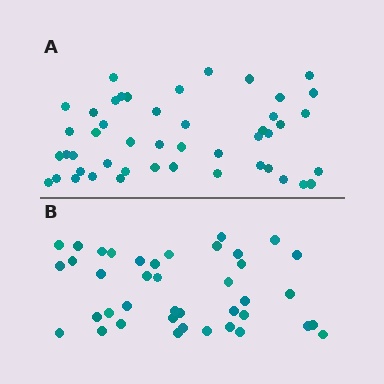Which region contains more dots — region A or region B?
Region A (the top region) has more dots.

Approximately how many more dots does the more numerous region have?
Region A has roughly 8 or so more dots than region B.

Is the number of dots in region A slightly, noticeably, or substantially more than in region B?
Region A has only slightly more — the two regions are fairly close. The ratio is roughly 1.2 to 1.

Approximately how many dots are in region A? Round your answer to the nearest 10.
About 50 dots. (The exact count is 47, which rounds to 50.)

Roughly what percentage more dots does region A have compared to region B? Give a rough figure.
About 20% more.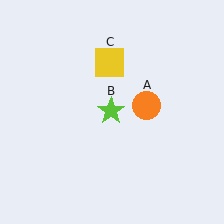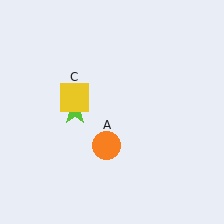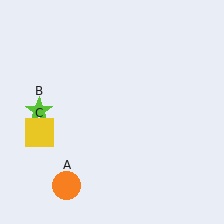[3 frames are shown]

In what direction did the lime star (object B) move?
The lime star (object B) moved left.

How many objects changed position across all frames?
3 objects changed position: orange circle (object A), lime star (object B), yellow square (object C).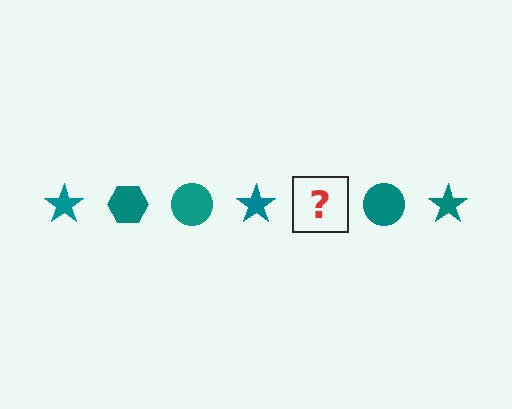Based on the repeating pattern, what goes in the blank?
The blank should be a teal hexagon.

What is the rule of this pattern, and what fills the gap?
The rule is that the pattern cycles through star, hexagon, circle shapes in teal. The gap should be filled with a teal hexagon.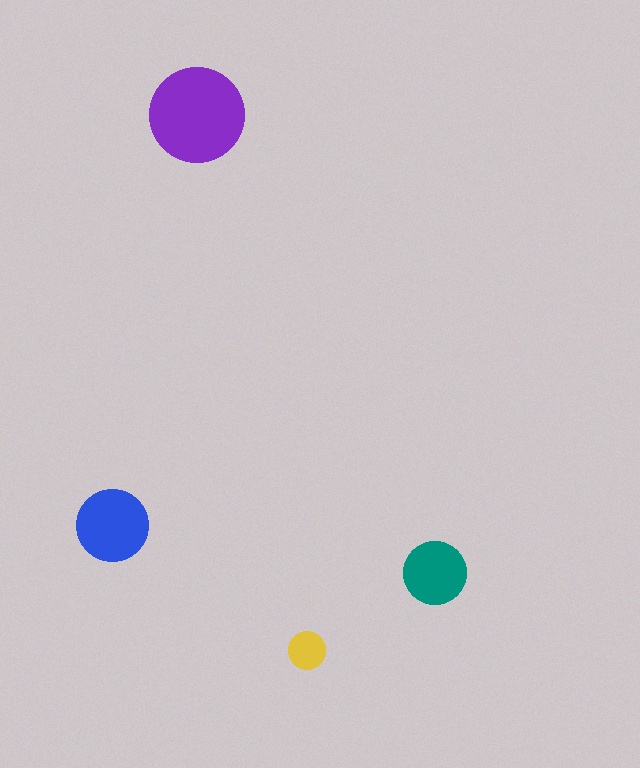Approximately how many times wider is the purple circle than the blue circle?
About 1.5 times wider.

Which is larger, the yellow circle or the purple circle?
The purple one.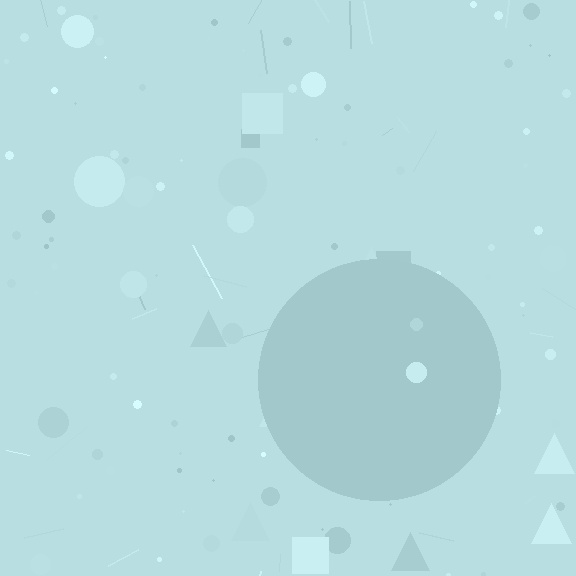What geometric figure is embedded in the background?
A circle is embedded in the background.